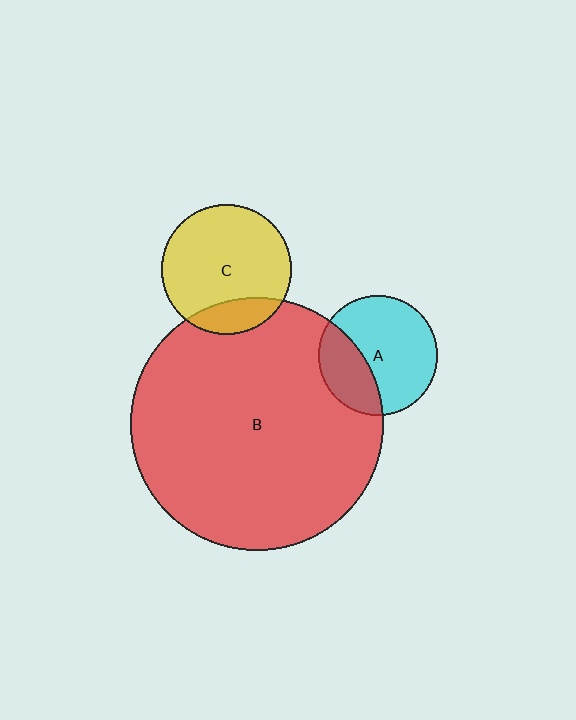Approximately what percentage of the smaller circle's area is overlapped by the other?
Approximately 20%.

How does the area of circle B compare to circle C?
Approximately 3.8 times.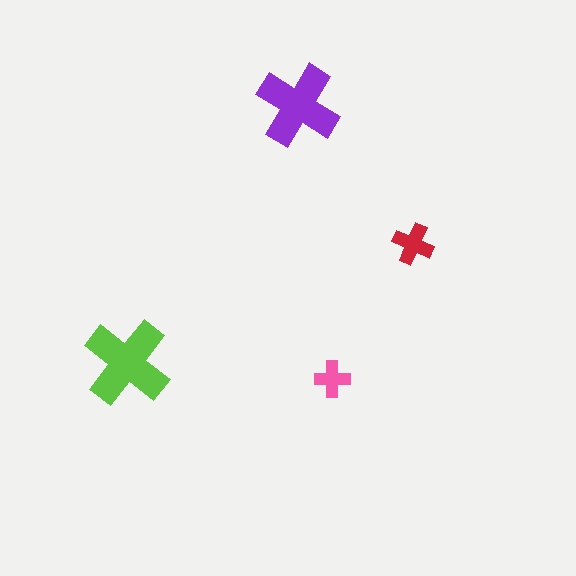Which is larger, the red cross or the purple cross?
The purple one.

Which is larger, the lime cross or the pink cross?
The lime one.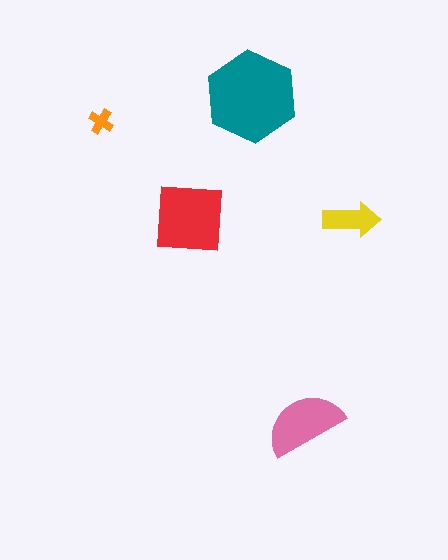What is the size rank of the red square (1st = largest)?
2nd.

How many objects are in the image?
There are 5 objects in the image.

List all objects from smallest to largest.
The orange cross, the yellow arrow, the pink semicircle, the red square, the teal hexagon.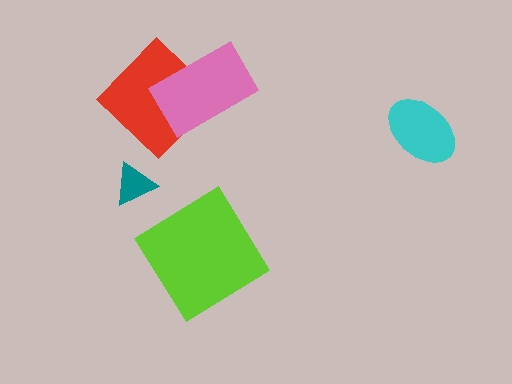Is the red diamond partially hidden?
Yes, it is partially covered by another shape.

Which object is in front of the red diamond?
The pink rectangle is in front of the red diamond.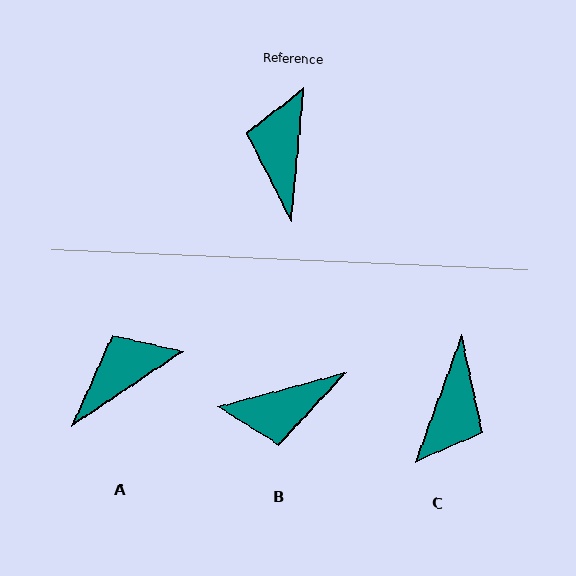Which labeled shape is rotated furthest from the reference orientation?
C, about 165 degrees away.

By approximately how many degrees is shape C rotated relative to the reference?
Approximately 165 degrees counter-clockwise.